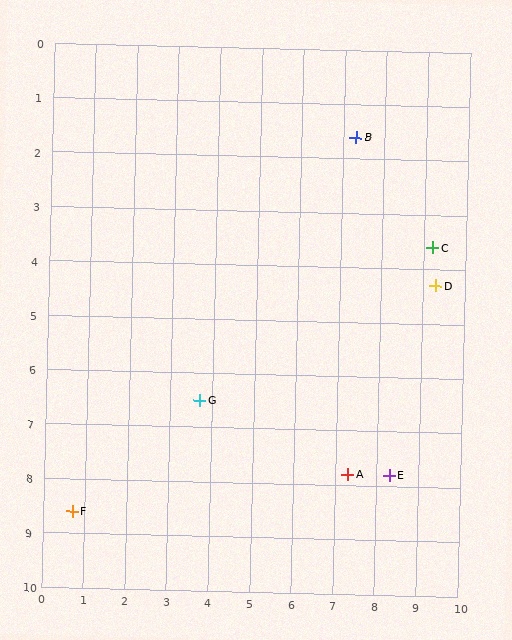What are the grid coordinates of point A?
Point A is at approximately (7.3, 7.8).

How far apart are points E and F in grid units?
Points E and F are about 7.6 grid units apart.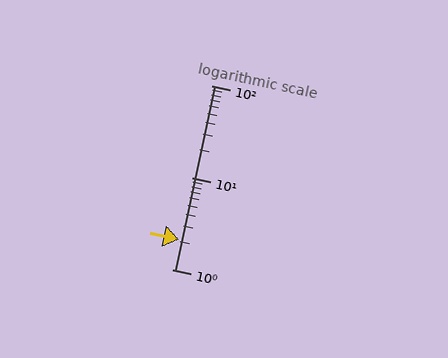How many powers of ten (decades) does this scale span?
The scale spans 2 decades, from 1 to 100.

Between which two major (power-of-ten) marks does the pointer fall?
The pointer is between 1 and 10.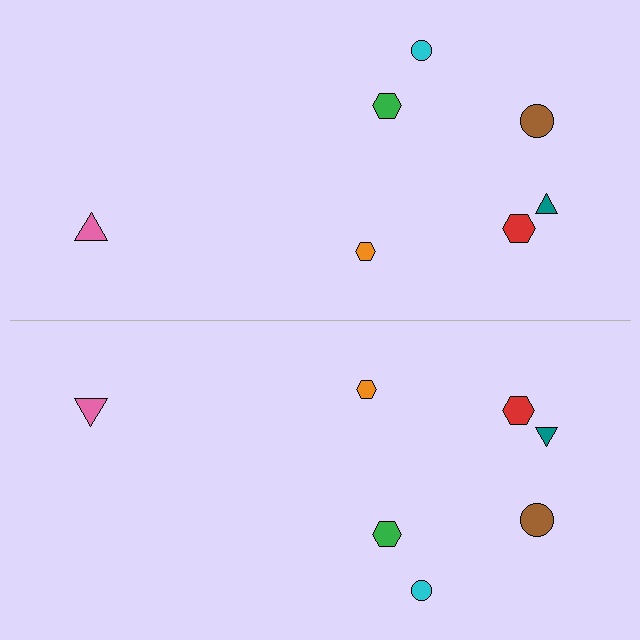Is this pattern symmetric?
Yes, this pattern has bilateral (reflection) symmetry.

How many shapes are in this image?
There are 14 shapes in this image.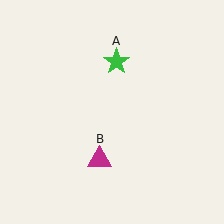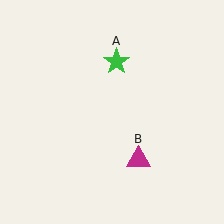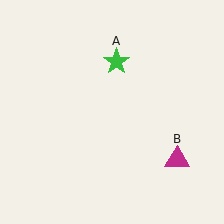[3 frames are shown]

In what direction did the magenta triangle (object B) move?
The magenta triangle (object B) moved right.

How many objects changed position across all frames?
1 object changed position: magenta triangle (object B).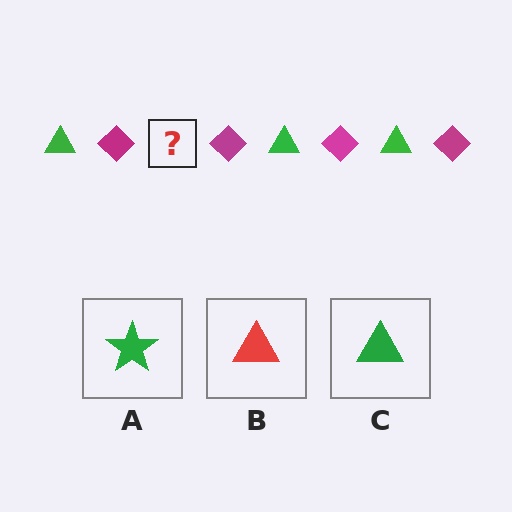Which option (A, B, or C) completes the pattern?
C.